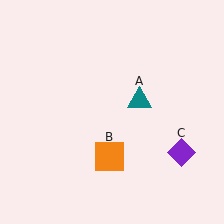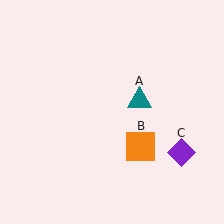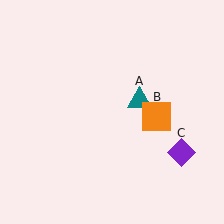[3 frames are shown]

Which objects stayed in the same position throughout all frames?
Teal triangle (object A) and purple diamond (object C) remained stationary.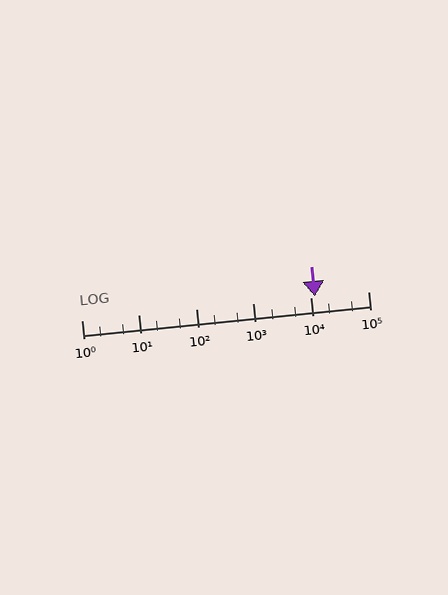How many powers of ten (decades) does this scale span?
The scale spans 5 decades, from 1 to 100000.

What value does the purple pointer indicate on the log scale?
The pointer indicates approximately 12000.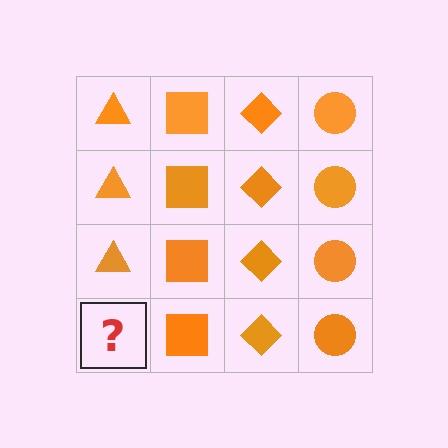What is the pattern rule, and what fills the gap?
The rule is that each column has a consistent shape. The gap should be filled with an orange triangle.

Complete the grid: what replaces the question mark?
The question mark should be replaced with an orange triangle.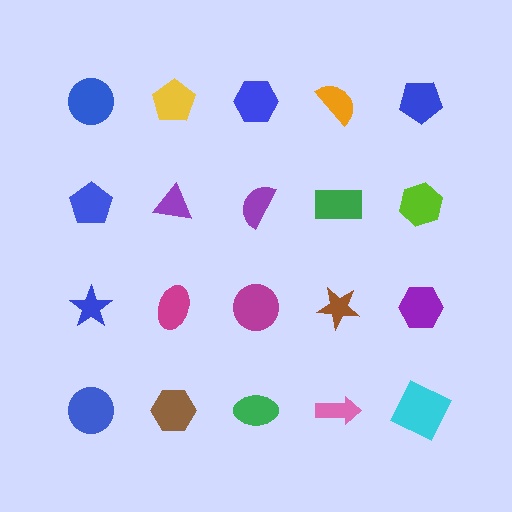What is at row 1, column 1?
A blue circle.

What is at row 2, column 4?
A green rectangle.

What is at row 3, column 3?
A magenta circle.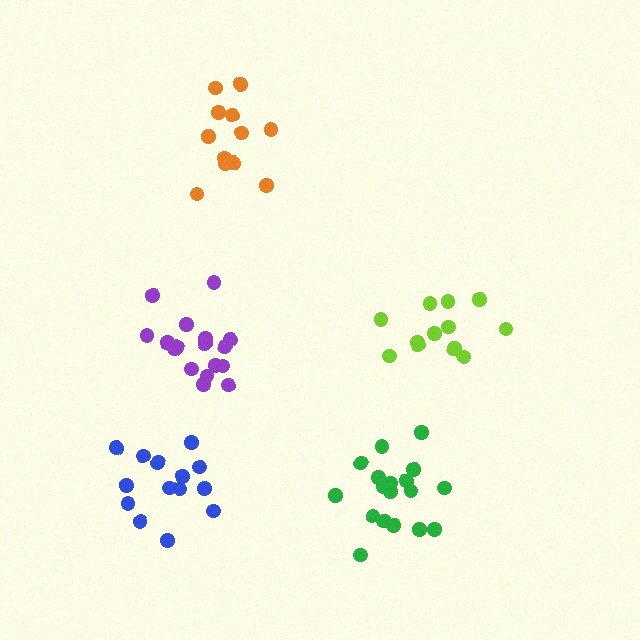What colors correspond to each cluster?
The clusters are colored: green, orange, purple, lime, blue.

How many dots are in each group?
Group 1: 18 dots, Group 2: 12 dots, Group 3: 17 dots, Group 4: 12 dots, Group 5: 14 dots (73 total).